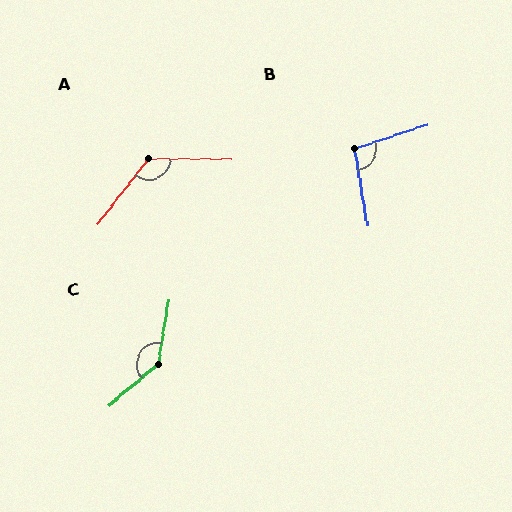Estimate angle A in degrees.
Approximately 127 degrees.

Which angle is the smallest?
B, at approximately 99 degrees.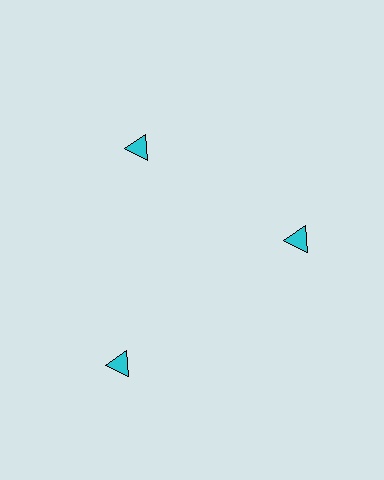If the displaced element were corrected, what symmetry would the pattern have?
It would have 3-fold rotational symmetry — the pattern would map onto itself every 120 degrees.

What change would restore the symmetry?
The symmetry would be restored by moving it inward, back onto the ring so that all 3 triangles sit at equal angles and equal distance from the center.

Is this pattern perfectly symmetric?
No. The 3 cyan triangles are arranged in a ring, but one element near the 7 o'clock position is pushed outward from the center, breaking the 3-fold rotational symmetry.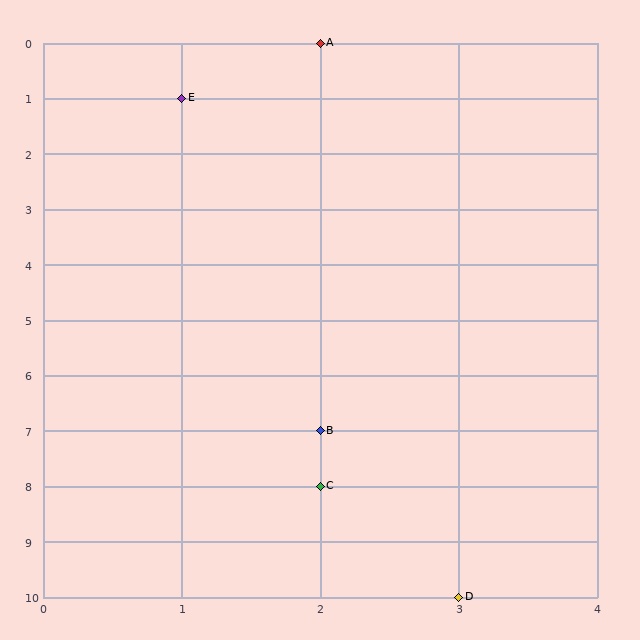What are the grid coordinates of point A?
Point A is at grid coordinates (2, 0).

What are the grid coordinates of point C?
Point C is at grid coordinates (2, 8).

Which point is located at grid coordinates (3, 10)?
Point D is at (3, 10).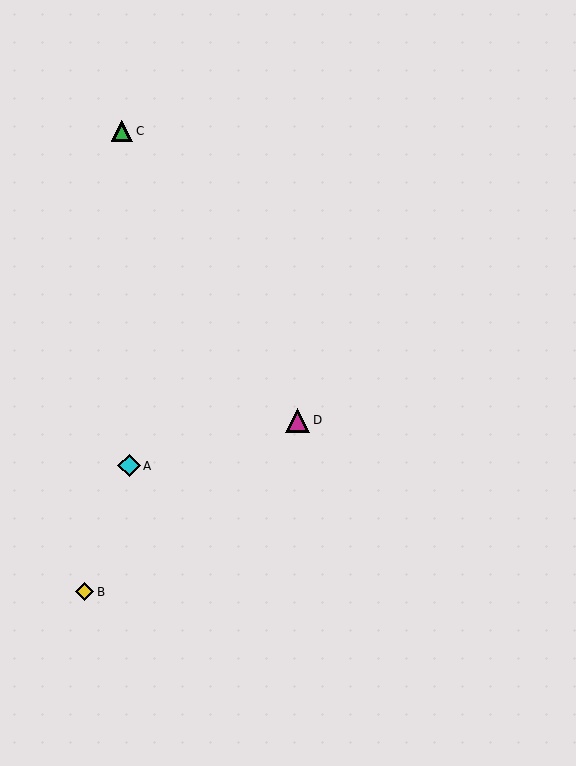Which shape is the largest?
The magenta triangle (labeled D) is the largest.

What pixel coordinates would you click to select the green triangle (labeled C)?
Click at (122, 131) to select the green triangle C.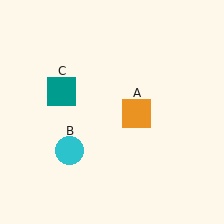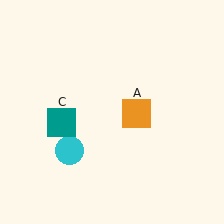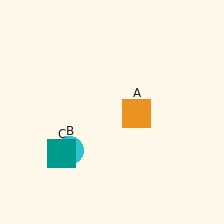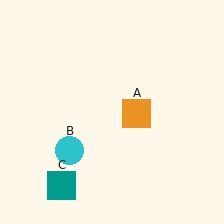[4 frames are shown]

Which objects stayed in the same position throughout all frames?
Orange square (object A) and cyan circle (object B) remained stationary.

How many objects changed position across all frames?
1 object changed position: teal square (object C).